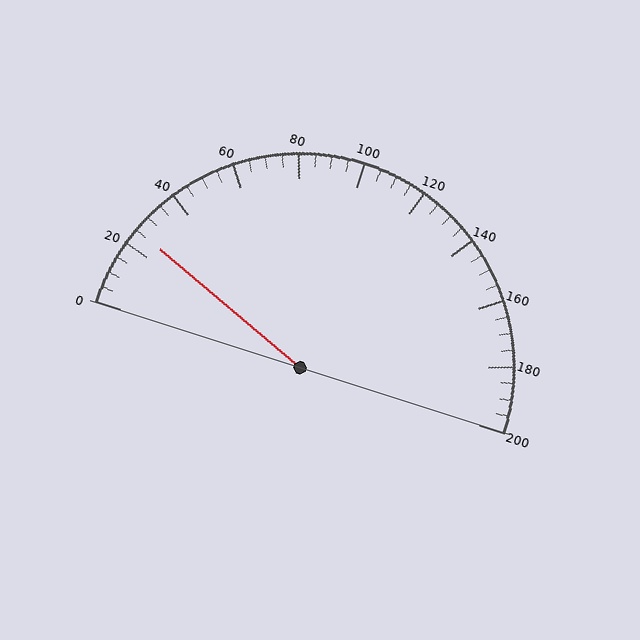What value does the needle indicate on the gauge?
The needle indicates approximately 25.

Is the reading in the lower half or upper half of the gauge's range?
The reading is in the lower half of the range (0 to 200).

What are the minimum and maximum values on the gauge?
The gauge ranges from 0 to 200.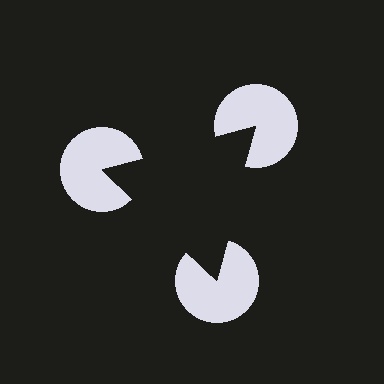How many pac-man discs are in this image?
There are 3 — one at each vertex of the illusory triangle.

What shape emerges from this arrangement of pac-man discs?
An illusory triangle — its edges are inferred from the aligned wedge cuts in the pac-man discs, not physically drawn.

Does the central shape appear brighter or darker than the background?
It typically appears slightly darker than the background, even though no actual brightness change is drawn.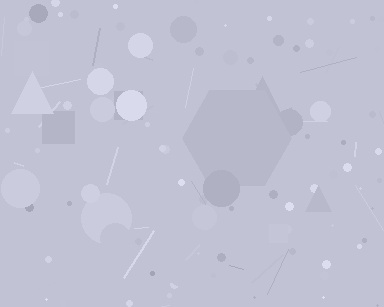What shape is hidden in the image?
A hexagon is hidden in the image.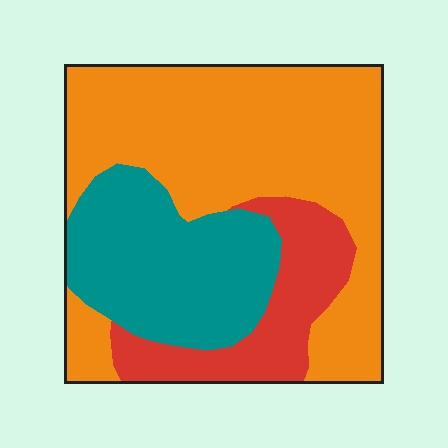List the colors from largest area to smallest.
From largest to smallest: orange, teal, red.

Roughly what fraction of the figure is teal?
Teal takes up about one quarter (1/4) of the figure.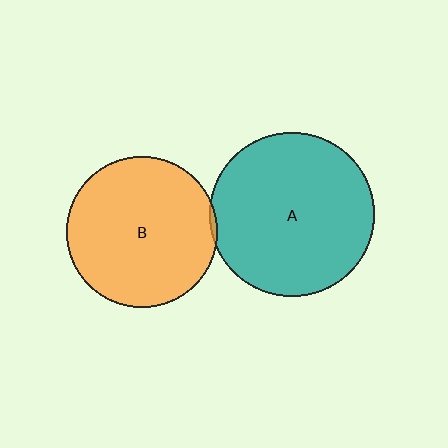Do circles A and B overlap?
Yes.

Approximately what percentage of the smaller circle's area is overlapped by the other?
Approximately 5%.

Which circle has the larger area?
Circle A (teal).